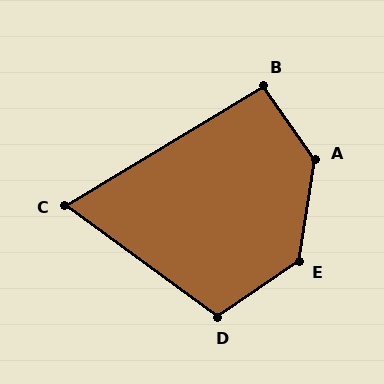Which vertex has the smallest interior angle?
C, at approximately 67 degrees.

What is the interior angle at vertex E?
Approximately 133 degrees (obtuse).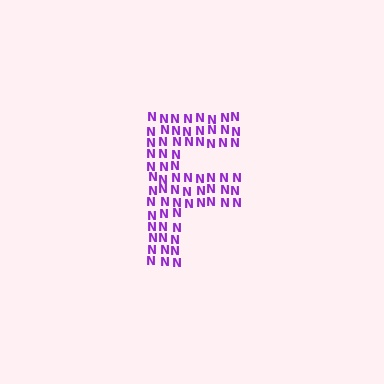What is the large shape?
The large shape is the letter F.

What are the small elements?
The small elements are letter N's.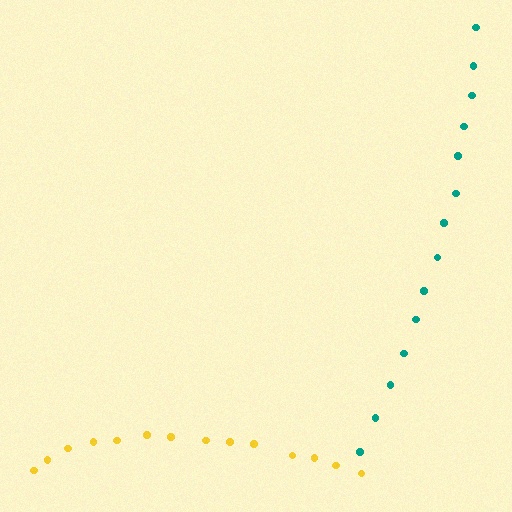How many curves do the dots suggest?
There are 2 distinct paths.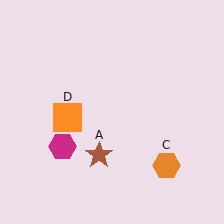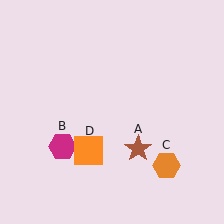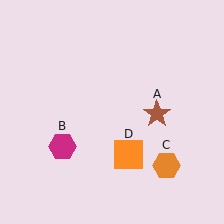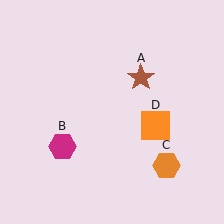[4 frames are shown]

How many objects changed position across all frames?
2 objects changed position: brown star (object A), orange square (object D).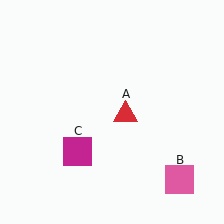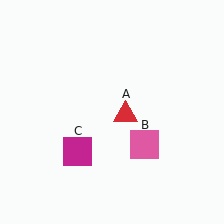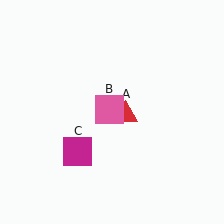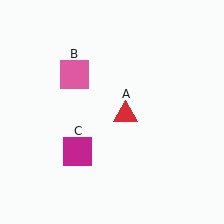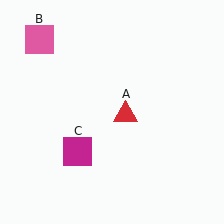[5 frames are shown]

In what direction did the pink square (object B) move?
The pink square (object B) moved up and to the left.